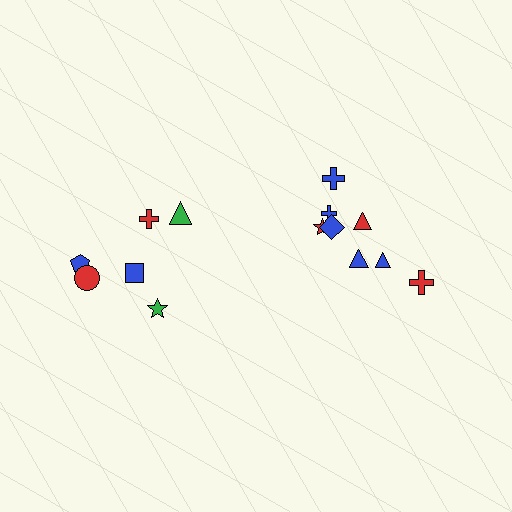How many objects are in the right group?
There are 8 objects.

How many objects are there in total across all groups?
There are 14 objects.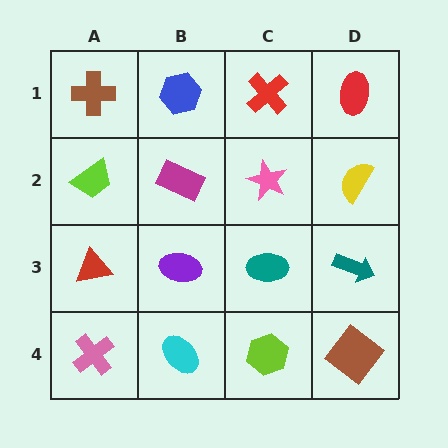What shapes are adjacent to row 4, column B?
A purple ellipse (row 3, column B), a pink cross (row 4, column A), a lime hexagon (row 4, column C).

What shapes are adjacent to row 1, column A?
A lime trapezoid (row 2, column A), a blue hexagon (row 1, column B).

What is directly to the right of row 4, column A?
A cyan ellipse.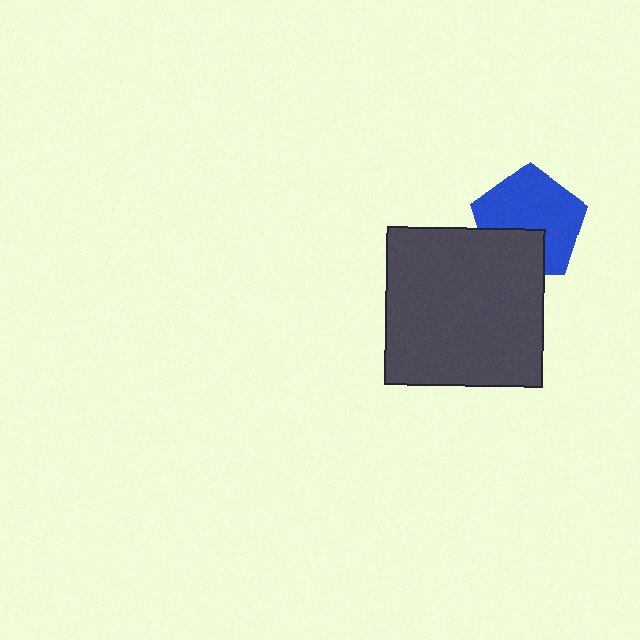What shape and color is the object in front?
The object in front is a dark gray square.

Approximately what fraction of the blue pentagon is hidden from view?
Roughly 30% of the blue pentagon is hidden behind the dark gray square.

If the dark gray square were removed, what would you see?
You would see the complete blue pentagon.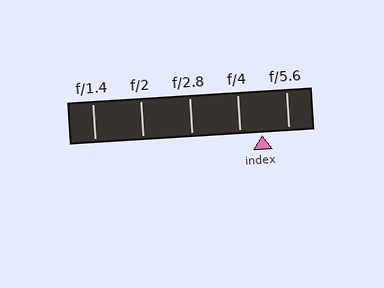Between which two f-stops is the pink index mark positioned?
The index mark is between f/4 and f/5.6.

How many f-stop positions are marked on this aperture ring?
There are 5 f-stop positions marked.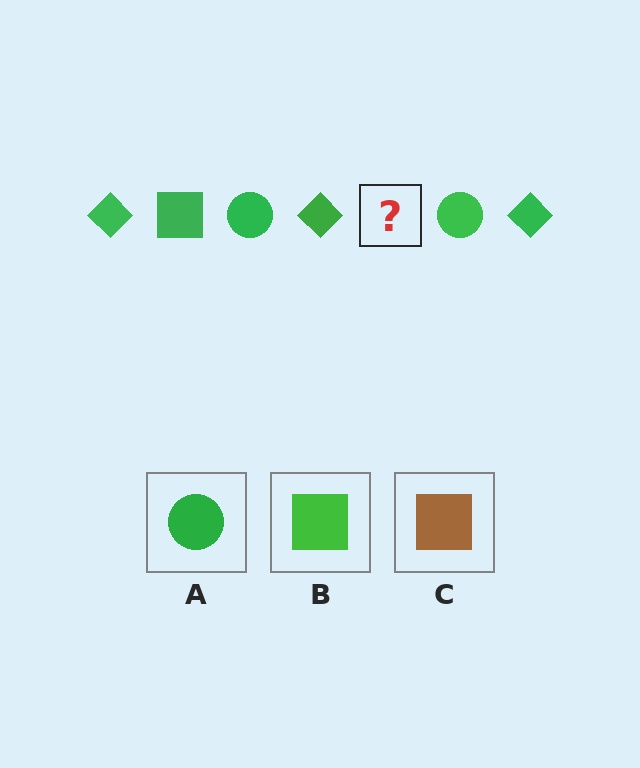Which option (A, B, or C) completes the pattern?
B.